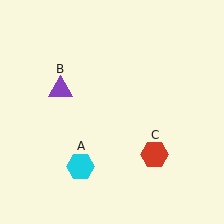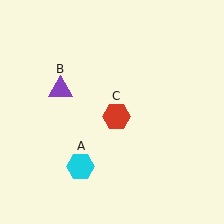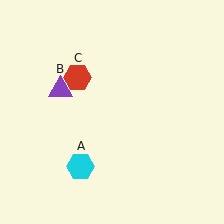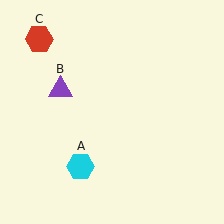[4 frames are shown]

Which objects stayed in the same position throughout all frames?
Cyan hexagon (object A) and purple triangle (object B) remained stationary.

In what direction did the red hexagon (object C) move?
The red hexagon (object C) moved up and to the left.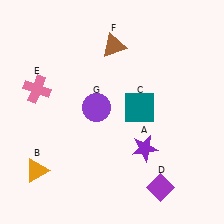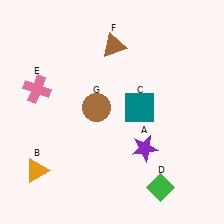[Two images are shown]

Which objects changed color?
D changed from purple to green. G changed from purple to brown.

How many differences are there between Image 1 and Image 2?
There are 2 differences between the two images.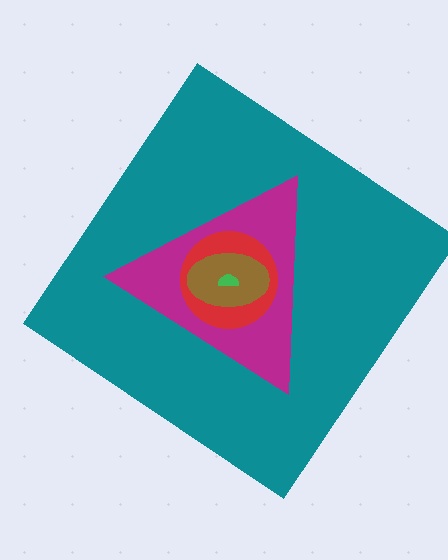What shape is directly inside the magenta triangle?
The red circle.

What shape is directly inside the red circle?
The brown ellipse.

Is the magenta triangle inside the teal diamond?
Yes.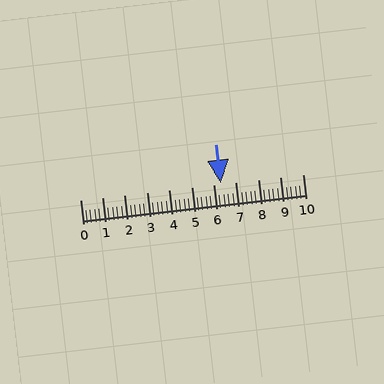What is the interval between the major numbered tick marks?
The major tick marks are spaced 1 units apart.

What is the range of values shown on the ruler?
The ruler shows values from 0 to 10.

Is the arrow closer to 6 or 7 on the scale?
The arrow is closer to 6.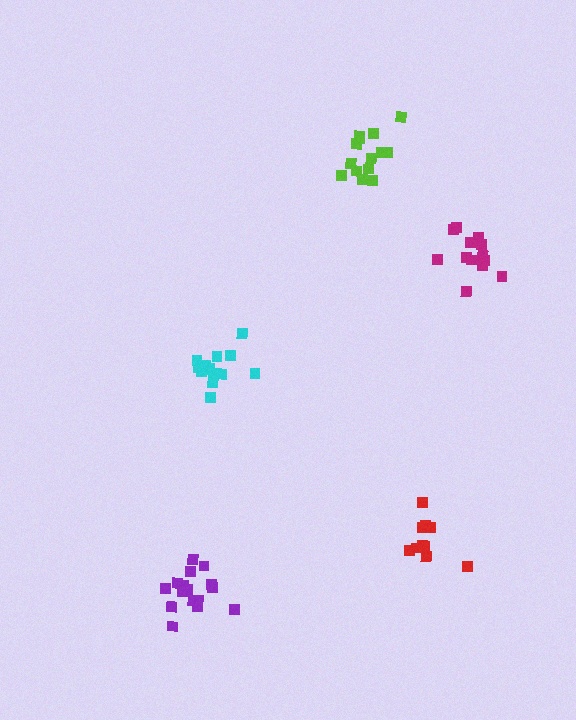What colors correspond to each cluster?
The clusters are colored: lime, cyan, purple, magenta, red.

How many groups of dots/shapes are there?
There are 5 groups.